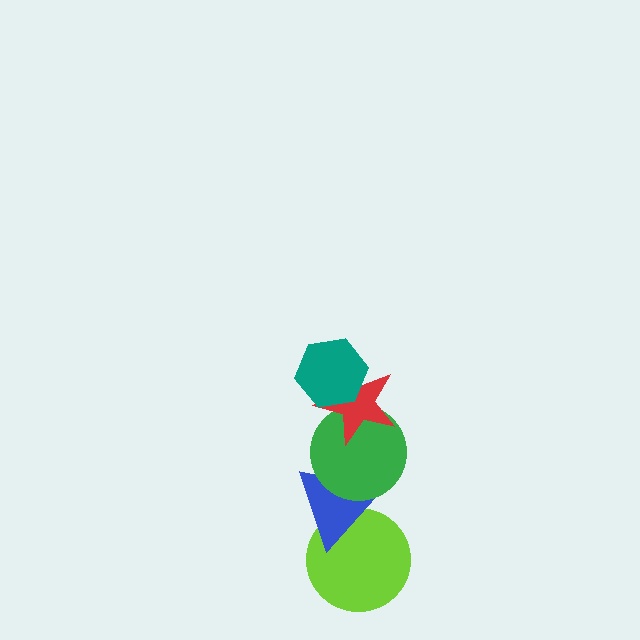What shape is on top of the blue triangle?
The green circle is on top of the blue triangle.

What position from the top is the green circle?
The green circle is 3rd from the top.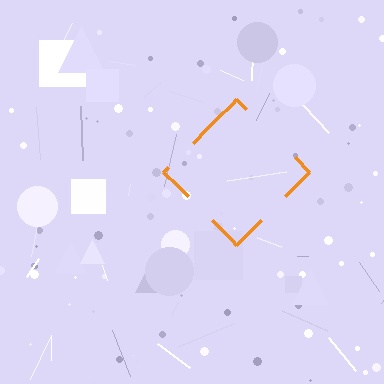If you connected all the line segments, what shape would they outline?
They would outline a diamond.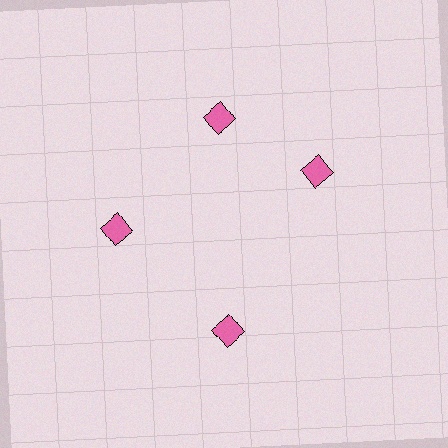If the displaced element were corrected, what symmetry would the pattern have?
It would have 4-fold rotational symmetry — the pattern would map onto itself every 90 degrees.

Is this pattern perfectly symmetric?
No. The 4 pink diamonds are arranged in a ring, but one element near the 3 o'clock position is rotated out of alignment along the ring, breaking the 4-fold rotational symmetry.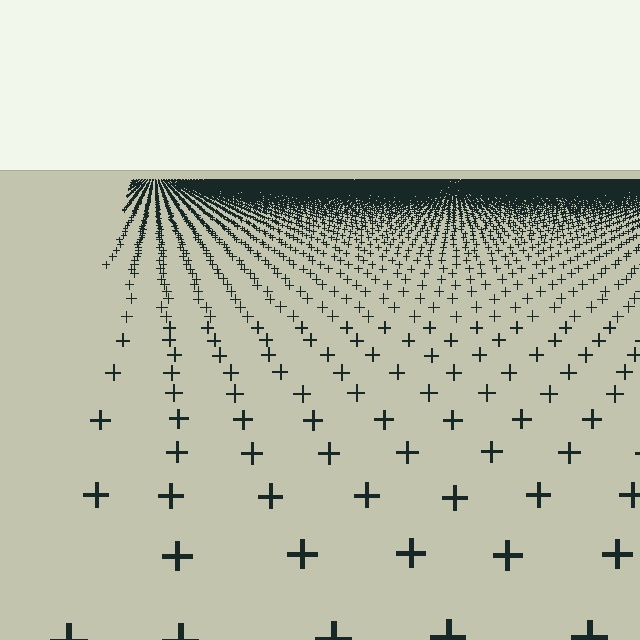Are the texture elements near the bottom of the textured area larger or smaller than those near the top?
Larger. Near the bottom, elements are closer to the viewer and appear at a bigger on-screen size.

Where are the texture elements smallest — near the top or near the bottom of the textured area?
Near the top.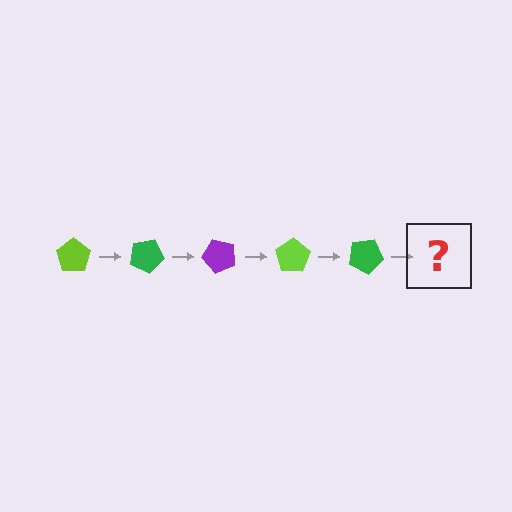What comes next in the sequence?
The next element should be a purple pentagon, rotated 125 degrees from the start.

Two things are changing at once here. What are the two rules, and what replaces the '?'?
The two rules are that it rotates 25 degrees each step and the color cycles through lime, green, and purple. The '?' should be a purple pentagon, rotated 125 degrees from the start.